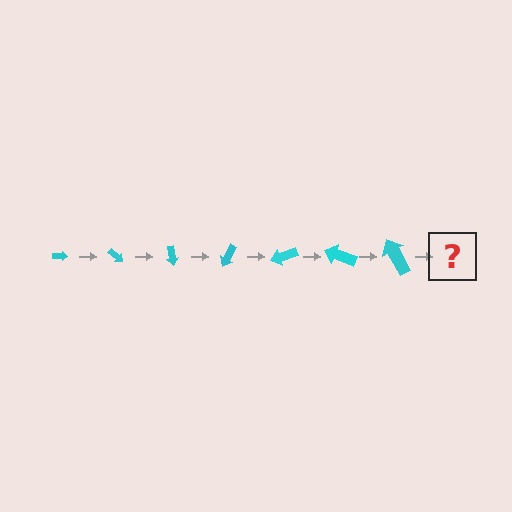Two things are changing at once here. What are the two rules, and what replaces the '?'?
The two rules are that the arrow grows larger each step and it rotates 40 degrees each step. The '?' should be an arrow, larger than the previous one and rotated 280 degrees from the start.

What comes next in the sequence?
The next element should be an arrow, larger than the previous one and rotated 280 degrees from the start.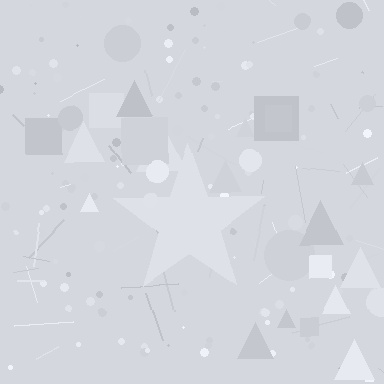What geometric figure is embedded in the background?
A star is embedded in the background.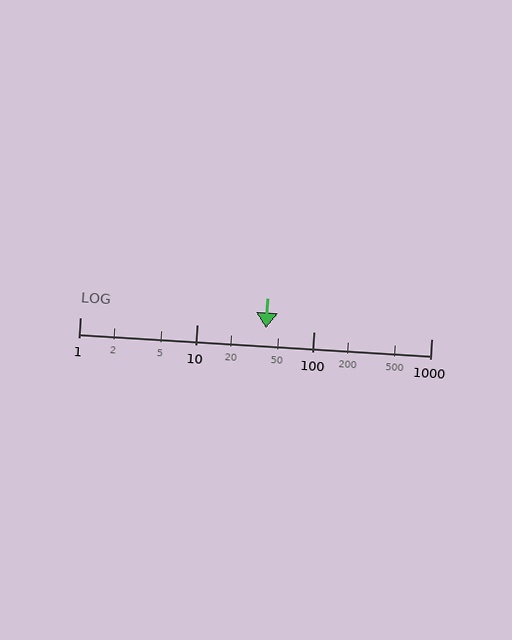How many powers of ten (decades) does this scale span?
The scale spans 3 decades, from 1 to 1000.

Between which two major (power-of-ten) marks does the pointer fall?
The pointer is between 10 and 100.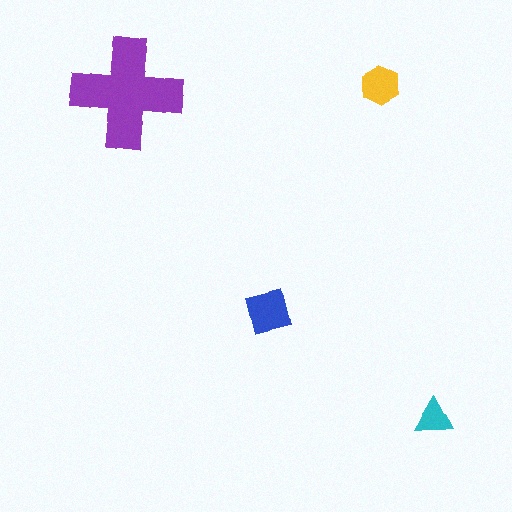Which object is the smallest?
The cyan triangle.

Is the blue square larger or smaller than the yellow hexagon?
Larger.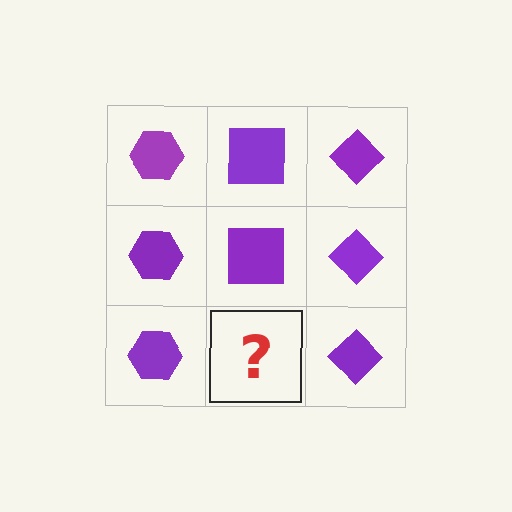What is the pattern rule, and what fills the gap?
The rule is that each column has a consistent shape. The gap should be filled with a purple square.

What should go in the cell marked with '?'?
The missing cell should contain a purple square.